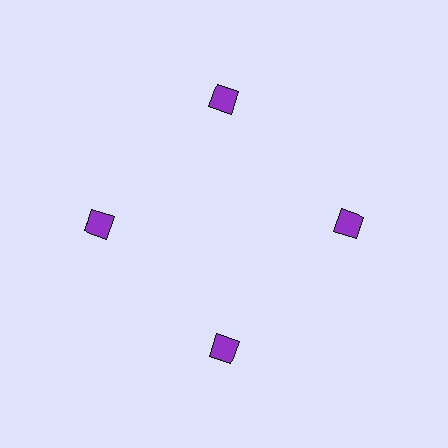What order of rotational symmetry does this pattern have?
This pattern has 4-fold rotational symmetry.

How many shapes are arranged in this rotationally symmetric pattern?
There are 4 shapes, arranged in 4 groups of 1.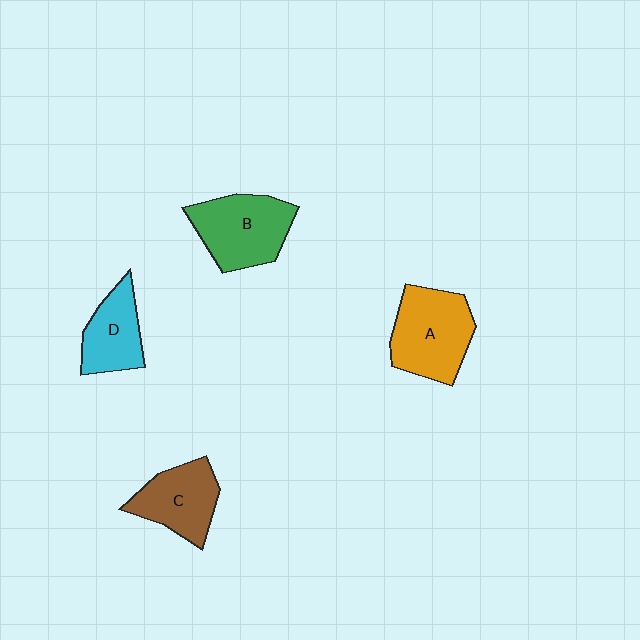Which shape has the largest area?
Shape A (orange).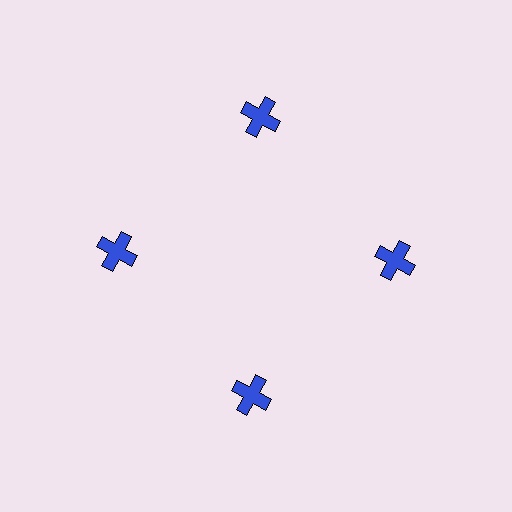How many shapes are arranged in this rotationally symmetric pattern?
There are 4 shapes, arranged in 4 groups of 1.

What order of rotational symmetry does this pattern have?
This pattern has 4-fold rotational symmetry.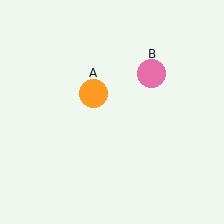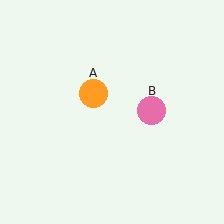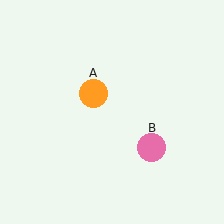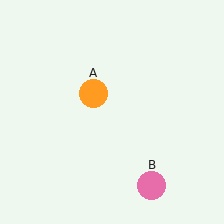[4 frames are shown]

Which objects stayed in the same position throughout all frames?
Orange circle (object A) remained stationary.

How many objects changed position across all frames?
1 object changed position: pink circle (object B).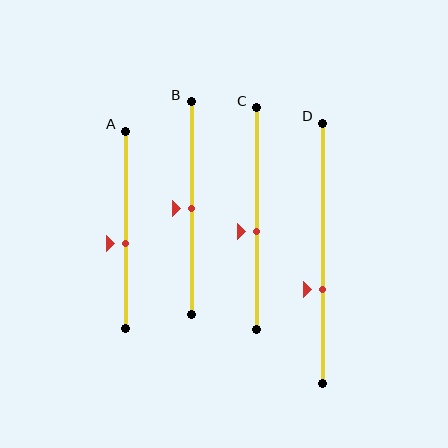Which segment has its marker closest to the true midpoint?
Segment B has its marker closest to the true midpoint.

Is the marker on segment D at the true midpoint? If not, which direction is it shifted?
No, the marker on segment D is shifted downward by about 14% of the segment length.